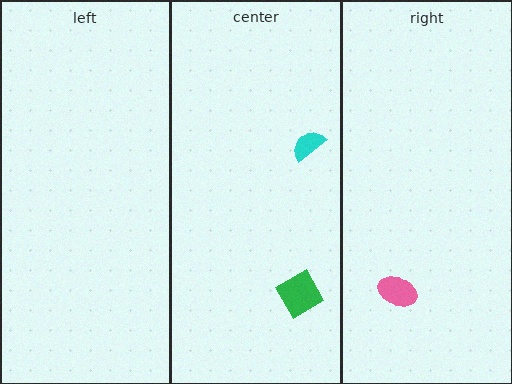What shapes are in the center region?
The green diamond, the cyan semicircle.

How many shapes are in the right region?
1.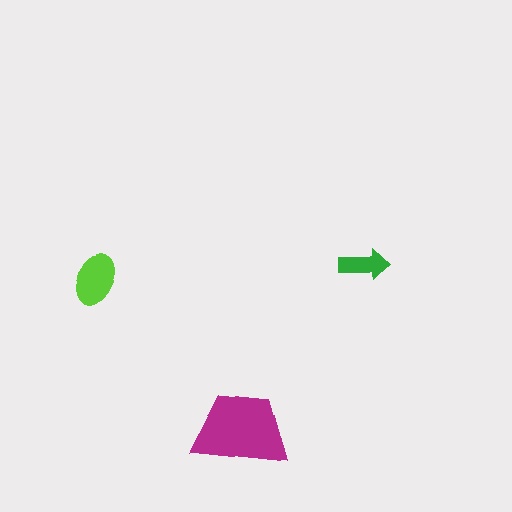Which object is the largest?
The magenta trapezoid.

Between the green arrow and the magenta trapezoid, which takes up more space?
The magenta trapezoid.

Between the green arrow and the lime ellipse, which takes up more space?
The lime ellipse.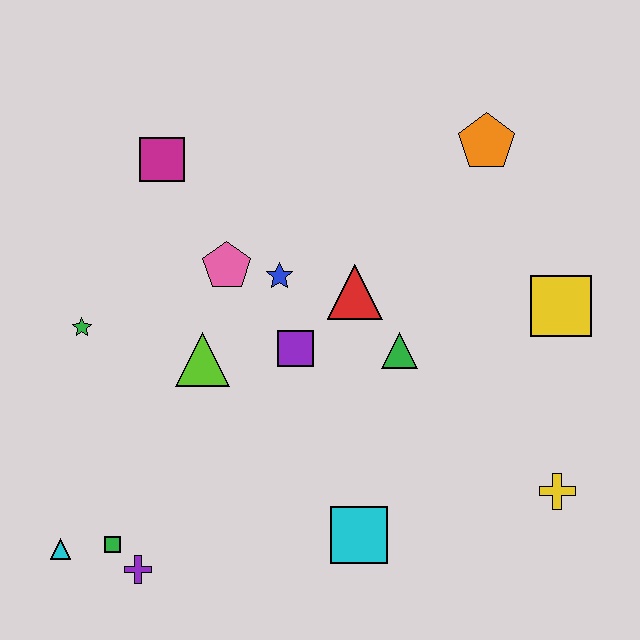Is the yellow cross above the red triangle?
No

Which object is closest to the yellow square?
The green triangle is closest to the yellow square.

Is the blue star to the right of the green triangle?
No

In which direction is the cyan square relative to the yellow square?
The cyan square is below the yellow square.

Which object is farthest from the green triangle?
The cyan triangle is farthest from the green triangle.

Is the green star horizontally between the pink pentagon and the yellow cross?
No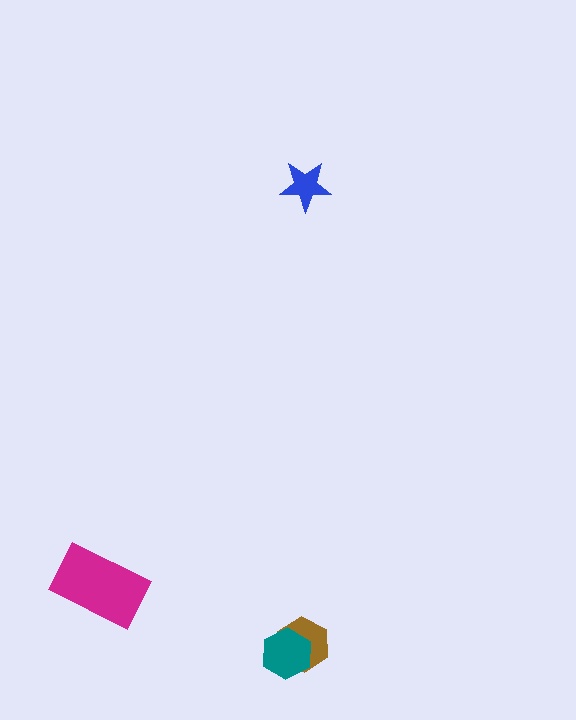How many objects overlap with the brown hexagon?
1 object overlaps with the brown hexagon.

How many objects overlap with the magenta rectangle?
0 objects overlap with the magenta rectangle.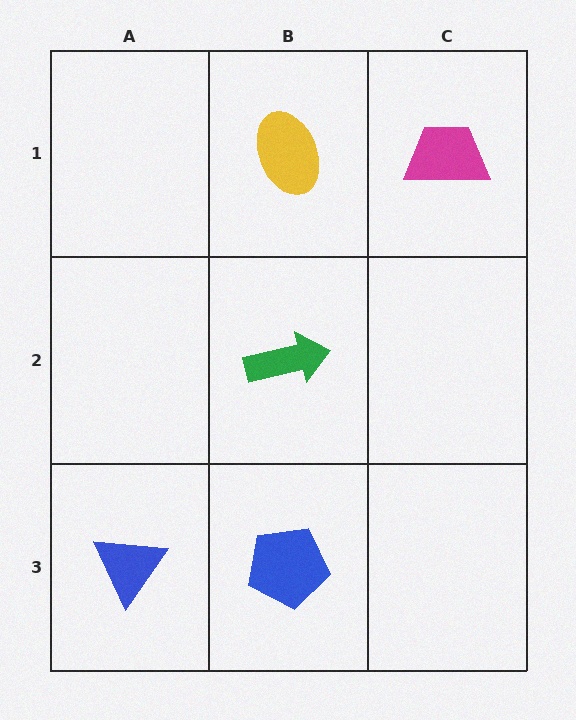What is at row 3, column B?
A blue pentagon.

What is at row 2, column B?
A green arrow.